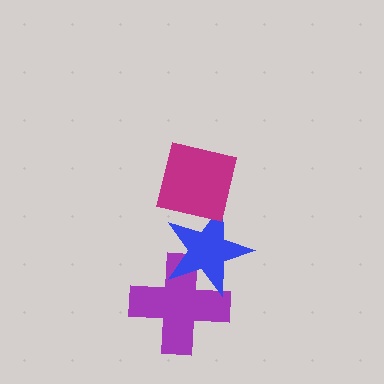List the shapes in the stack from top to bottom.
From top to bottom: the magenta square, the blue star, the purple cross.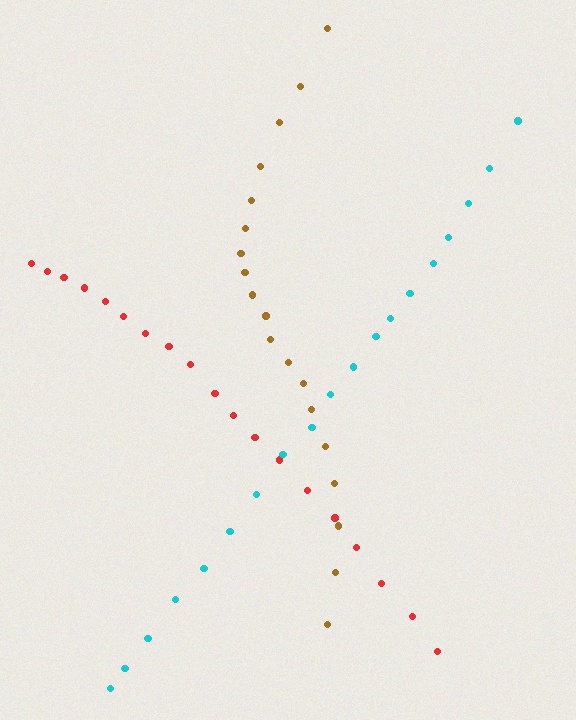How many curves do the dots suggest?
There are 3 distinct paths.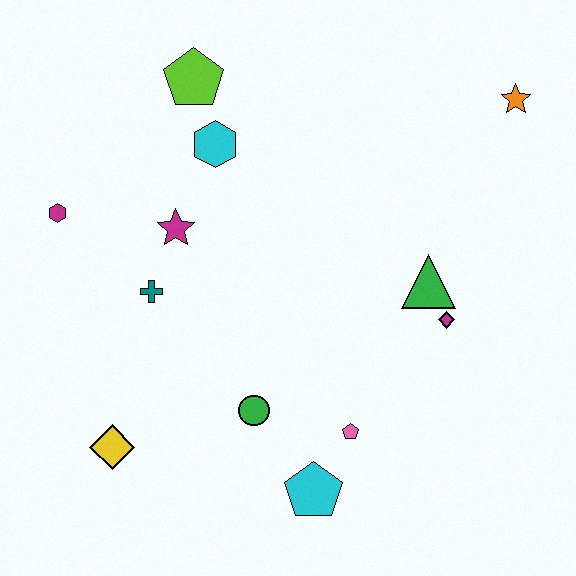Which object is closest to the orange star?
The green triangle is closest to the orange star.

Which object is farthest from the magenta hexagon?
The orange star is farthest from the magenta hexagon.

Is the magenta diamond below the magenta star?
Yes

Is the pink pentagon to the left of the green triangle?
Yes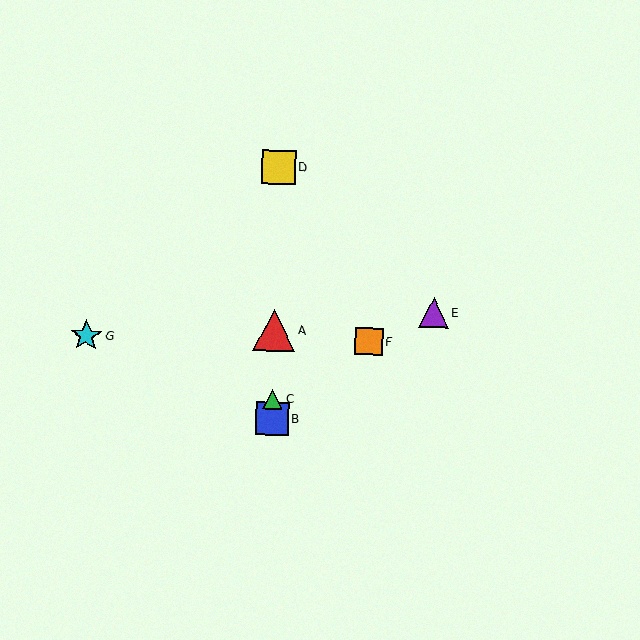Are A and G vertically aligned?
No, A is at x≈274 and G is at x≈86.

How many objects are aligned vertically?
4 objects (A, B, C, D) are aligned vertically.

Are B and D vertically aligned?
Yes, both are at x≈272.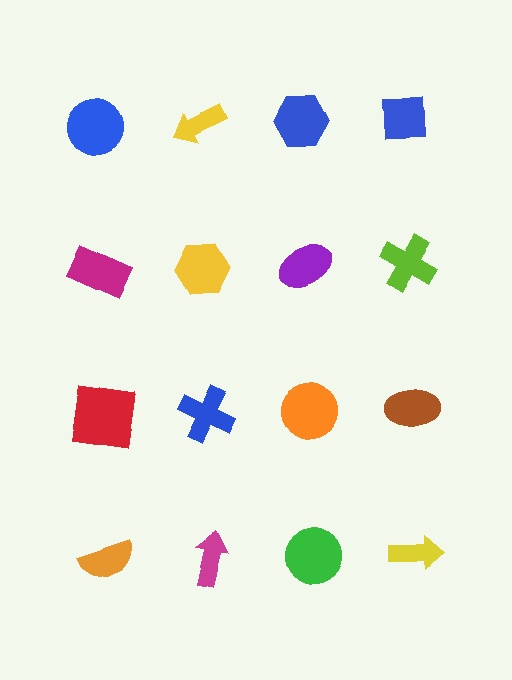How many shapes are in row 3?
4 shapes.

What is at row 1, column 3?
A blue hexagon.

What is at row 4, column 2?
A magenta arrow.